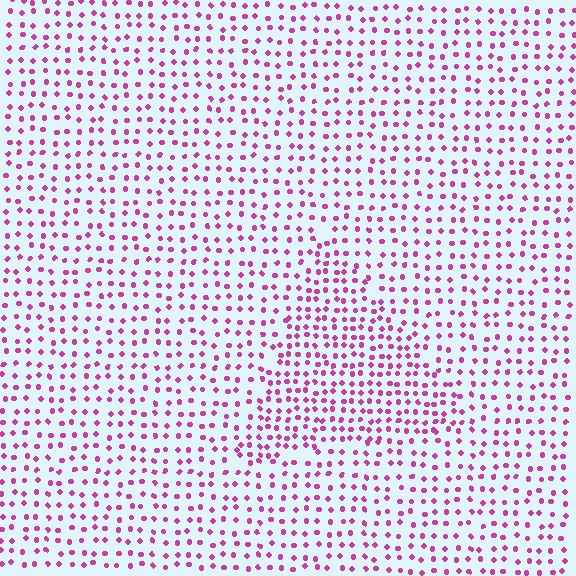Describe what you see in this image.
The image contains small magenta elements arranged at two different densities. A triangle-shaped region is visible where the elements are more densely packed than the surrounding area.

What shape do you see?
I see a triangle.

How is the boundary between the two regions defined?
The boundary is defined by a change in element density (approximately 1.6x ratio). All elements are the same color, size, and shape.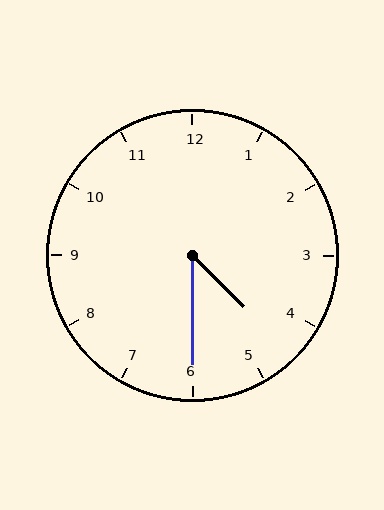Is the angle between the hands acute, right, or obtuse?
It is acute.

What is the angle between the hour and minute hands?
Approximately 45 degrees.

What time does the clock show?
4:30.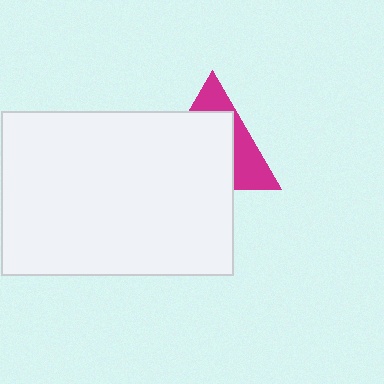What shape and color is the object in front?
The object in front is a white rectangle.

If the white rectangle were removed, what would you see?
You would see the complete magenta triangle.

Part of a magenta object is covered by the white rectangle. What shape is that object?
It is a triangle.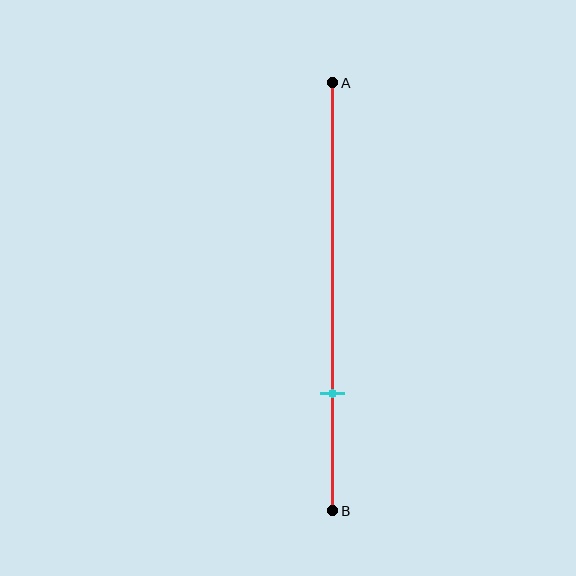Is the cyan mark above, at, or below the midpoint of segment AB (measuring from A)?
The cyan mark is below the midpoint of segment AB.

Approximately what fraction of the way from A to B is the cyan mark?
The cyan mark is approximately 75% of the way from A to B.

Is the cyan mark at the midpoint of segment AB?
No, the mark is at about 75% from A, not at the 50% midpoint.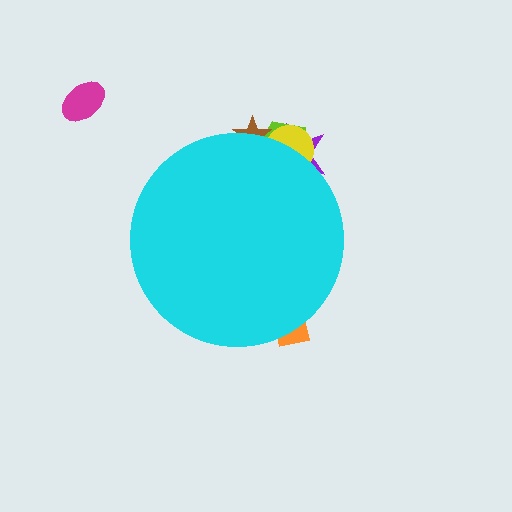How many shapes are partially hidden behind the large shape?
5 shapes are partially hidden.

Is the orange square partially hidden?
Yes, the orange square is partially hidden behind the cyan circle.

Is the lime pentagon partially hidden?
Yes, the lime pentagon is partially hidden behind the cyan circle.